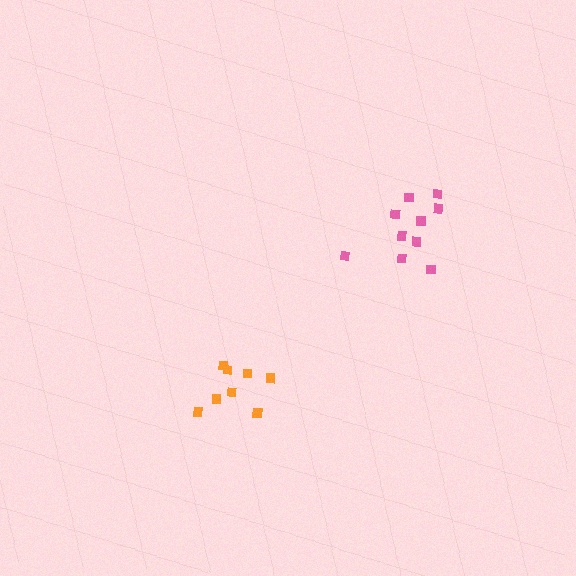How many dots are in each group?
Group 1: 10 dots, Group 2: 8 dots (18 total).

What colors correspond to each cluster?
The clusters are colored: pink, orange.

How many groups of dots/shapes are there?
There are 2 groups.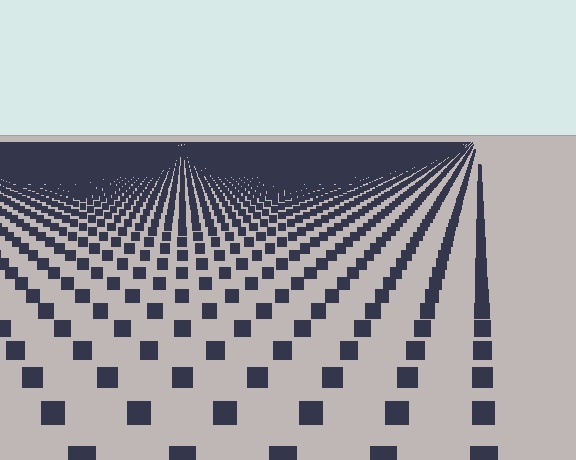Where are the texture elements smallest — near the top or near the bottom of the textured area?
Near the top.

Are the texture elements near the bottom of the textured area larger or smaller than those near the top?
Larger. Near the bottom, elements are closer to the viewer and appear at a bigger on-screen size.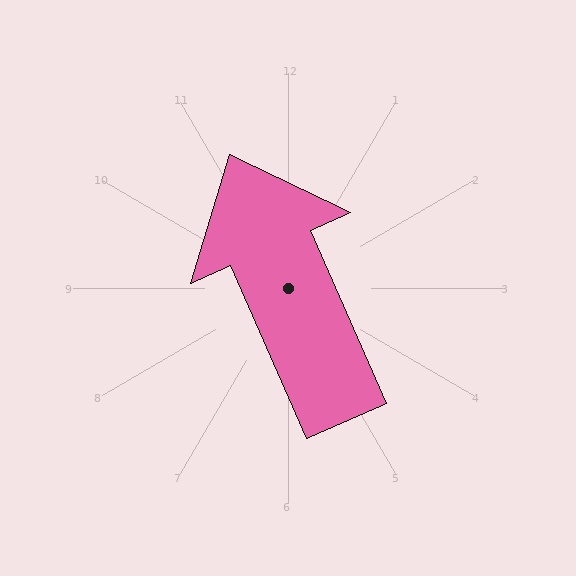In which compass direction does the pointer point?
Northwest.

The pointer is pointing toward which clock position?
Roughly 11 o'clock.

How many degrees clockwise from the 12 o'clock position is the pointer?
Approximately 336 degrees.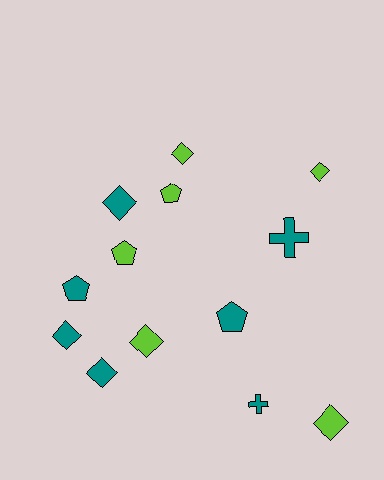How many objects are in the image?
There are 13 objects.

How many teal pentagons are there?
There are 2 teal pentagons.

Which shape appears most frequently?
Diamond, with 7 objects.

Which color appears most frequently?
Teal, with 7 objects.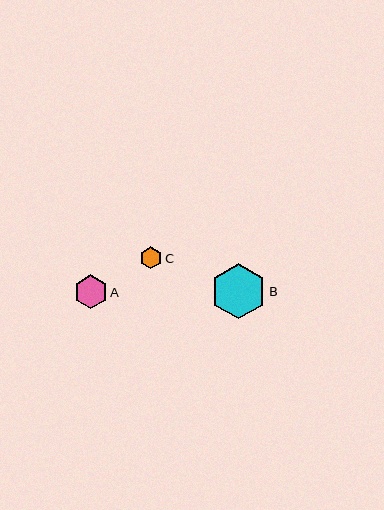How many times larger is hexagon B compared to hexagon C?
Hexagon B is approximately 2.5 times the size of hexagon C.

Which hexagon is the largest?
Hexagon B is the largest with a size of approximately 55 pixels.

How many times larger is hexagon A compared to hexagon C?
Hexagon A is approximately 1.5 times the size of hexagon C.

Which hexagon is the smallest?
Hexagon C is the smallest with a size of approximately 22 pixels.